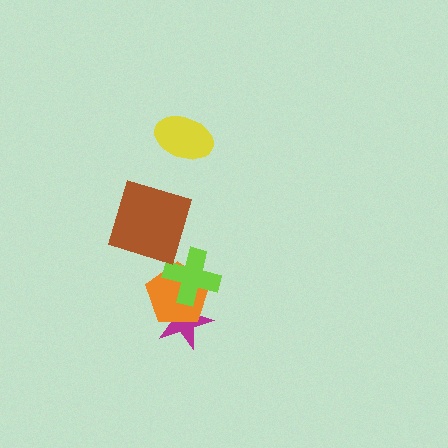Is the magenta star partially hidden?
Yes, it is partially covered by another shape.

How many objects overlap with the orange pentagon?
2 objects overlap with the orange pentagon.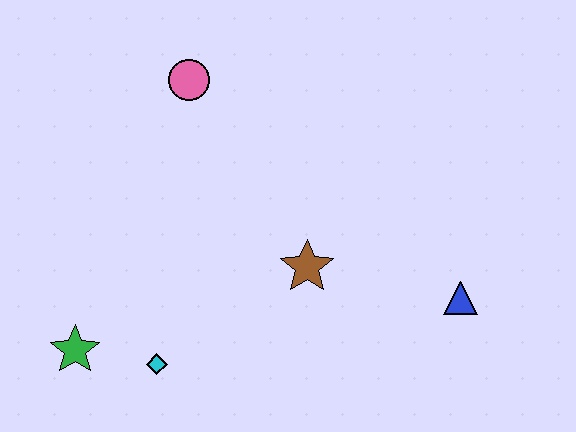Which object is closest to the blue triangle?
The brown star is closest to the blue triangle.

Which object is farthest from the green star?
The blue triangle is farthest from the green star.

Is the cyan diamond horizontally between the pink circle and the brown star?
No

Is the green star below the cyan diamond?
No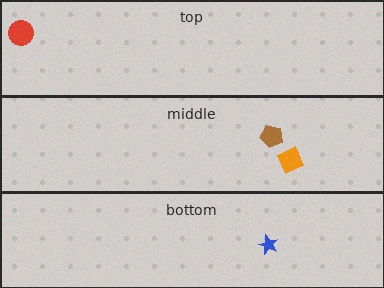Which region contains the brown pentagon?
The middle region.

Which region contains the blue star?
The bottom region.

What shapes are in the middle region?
The orange diamond, the brown pentagon.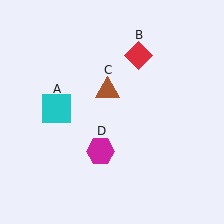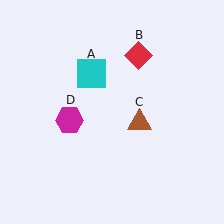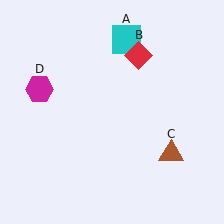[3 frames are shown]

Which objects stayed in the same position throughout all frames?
Red diamond (object B) remained stationary.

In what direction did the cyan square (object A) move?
The cyan square (object A) moved up and to the right.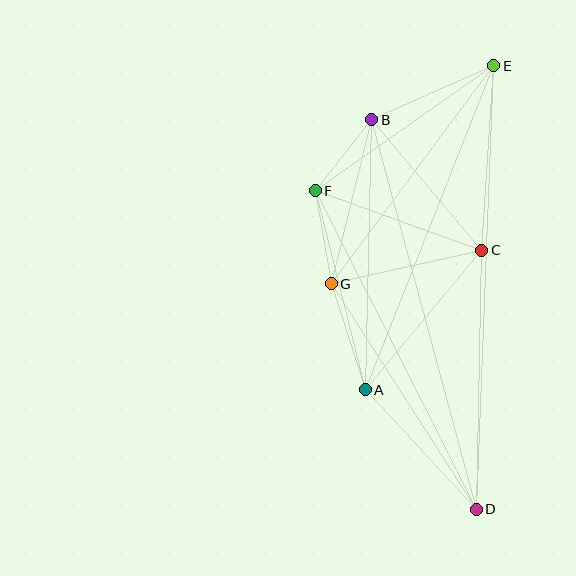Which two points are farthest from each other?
Points D and E are farthest from each other.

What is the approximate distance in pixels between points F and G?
The distance between F and G is approximately 94 pixels.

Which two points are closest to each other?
Points B and F are closest to each other.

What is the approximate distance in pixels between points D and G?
The distance between D and G is approximately 268 pixels.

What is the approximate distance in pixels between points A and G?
The distance between A and G is approximately 111 pixels.